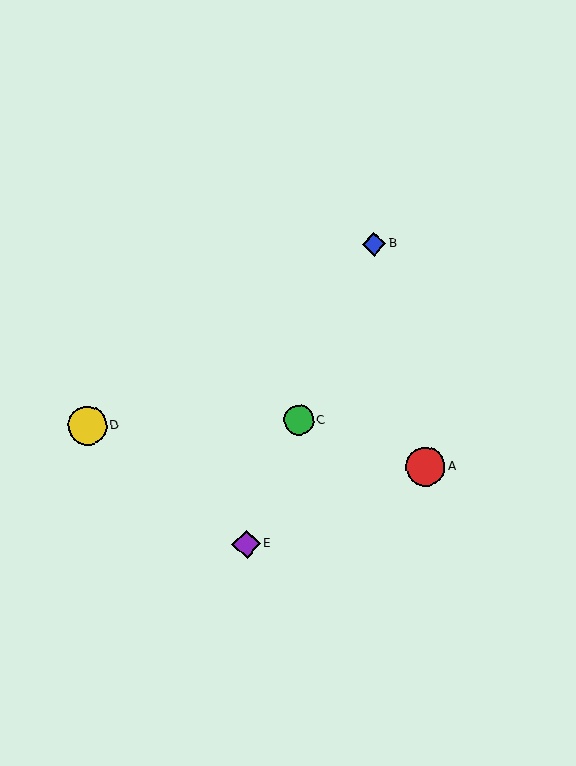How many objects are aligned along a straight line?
3 objects (B, C, E) are aligned along a straight line.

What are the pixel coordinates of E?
Object E is at (246, 544).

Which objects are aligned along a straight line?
Objects B, C, E are aligned along a straight line.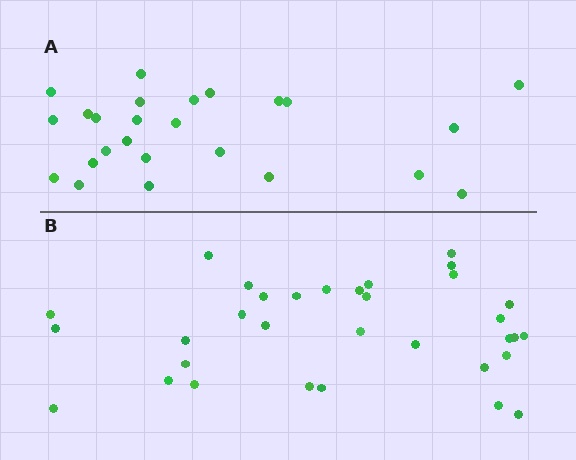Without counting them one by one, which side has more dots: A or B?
Region B (the bottom region) has more dots.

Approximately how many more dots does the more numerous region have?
Region B has roughly 8 or so more dots than region A.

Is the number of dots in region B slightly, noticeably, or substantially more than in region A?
Region B has noticeably more, but not dramatically so. The ratio is roughly 1.3 to 1.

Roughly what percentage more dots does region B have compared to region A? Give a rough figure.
About 30% more.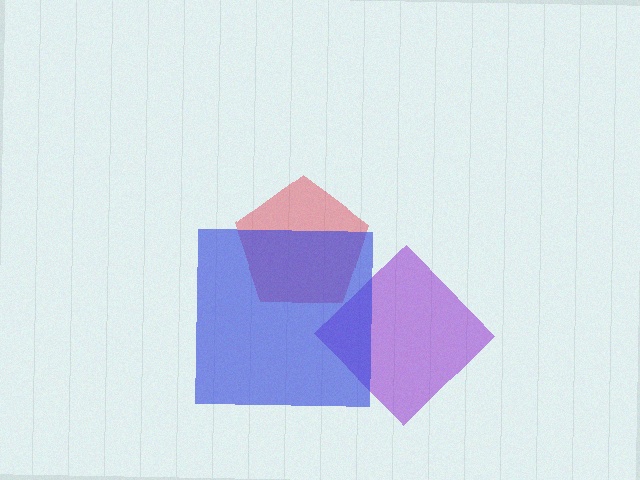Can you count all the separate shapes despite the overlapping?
Yes, there are 3 separate shapes.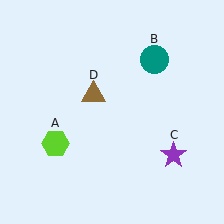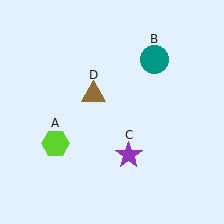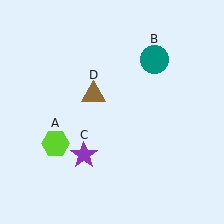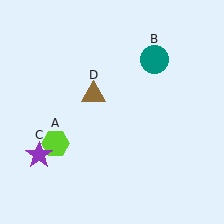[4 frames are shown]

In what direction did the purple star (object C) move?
The purple star (object C) moved left.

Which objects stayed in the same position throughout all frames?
Lime hexagon (object A) and teal circle (object B) and brown triangle (object D) remained stationary.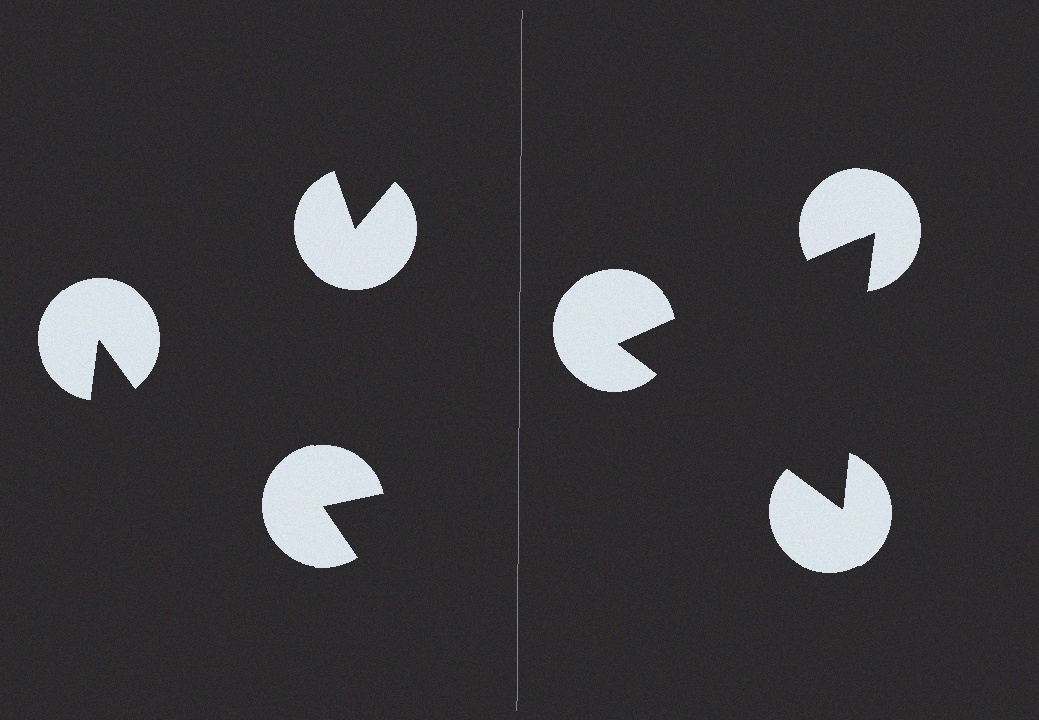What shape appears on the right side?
An illusory triangle.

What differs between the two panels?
The pac-man discs are positioned identically on both sides; only the wedge orientations differ. On the right they align to a triangle; on the left they are misaligned.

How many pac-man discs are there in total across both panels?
6 — 3 on each side.